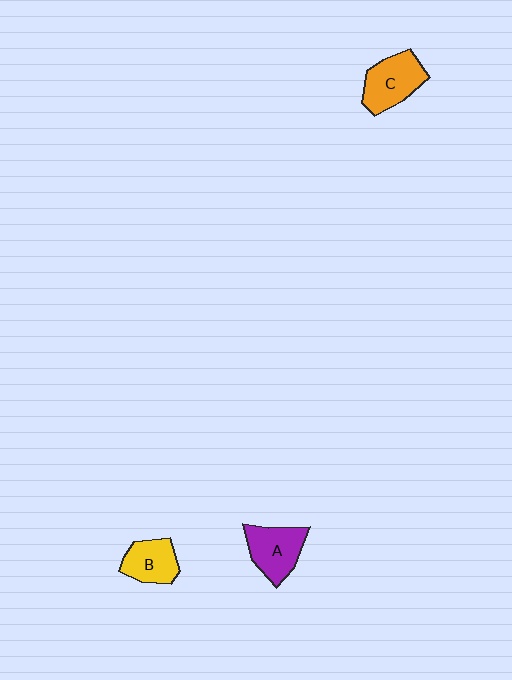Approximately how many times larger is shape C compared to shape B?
Approximately 1.2 times.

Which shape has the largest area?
Shape C (orange).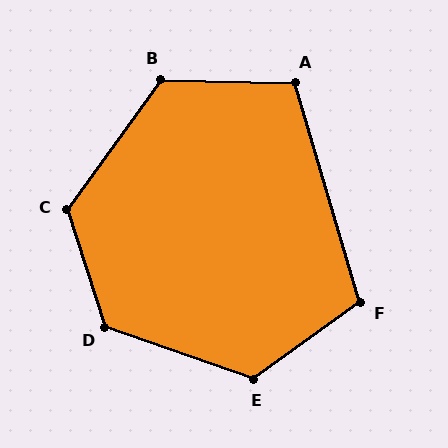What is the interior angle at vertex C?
Approximately 126 degrees (obtuse).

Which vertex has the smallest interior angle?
A, at approximately 108 degrees.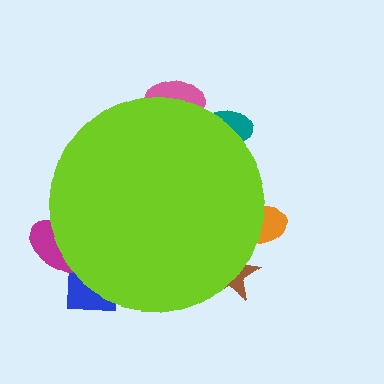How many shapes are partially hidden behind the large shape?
6 shapes are partially hidden.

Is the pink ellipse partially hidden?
Yes, the pink ellipse is partially hidden behind the lime circle.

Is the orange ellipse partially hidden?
Yes, the orange ellipse is partially hidden behind the lime circle.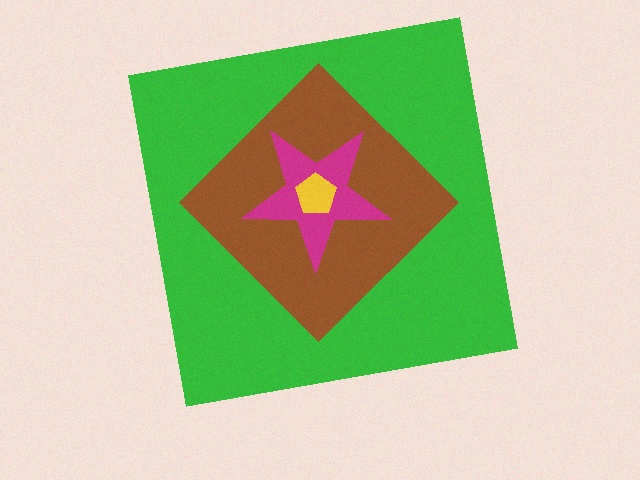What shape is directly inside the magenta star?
The yellow pentagon.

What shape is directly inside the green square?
The brown diamond.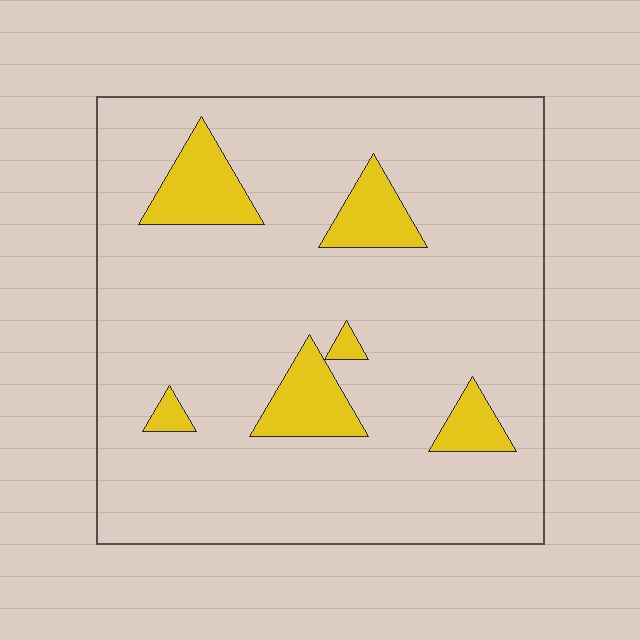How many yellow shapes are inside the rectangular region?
6.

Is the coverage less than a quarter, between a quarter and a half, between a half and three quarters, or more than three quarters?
Less than a quarter.